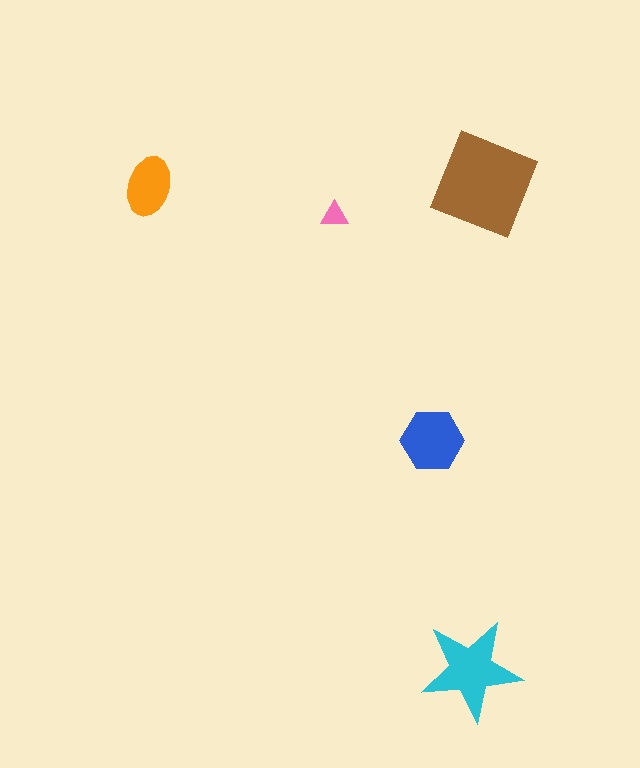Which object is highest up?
The brown diamond is topmost.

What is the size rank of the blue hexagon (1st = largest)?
3rd.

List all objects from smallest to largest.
The pink triangle, the orange ellipse, the blue hexagon, the cyan star, the brown diamond.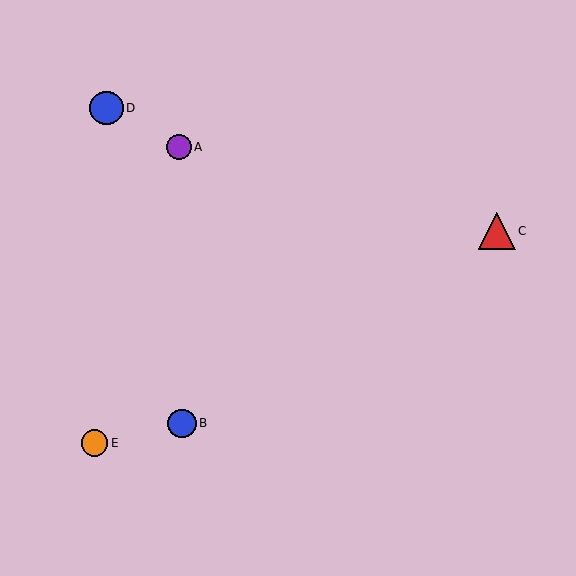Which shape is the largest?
The red triangle (labeled C) is the largest.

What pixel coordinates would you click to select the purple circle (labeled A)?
Click at (179, 147) to select the purple circle A.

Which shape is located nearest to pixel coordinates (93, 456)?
The orange circle (labeled E) at (94, 443) is nearest to that location.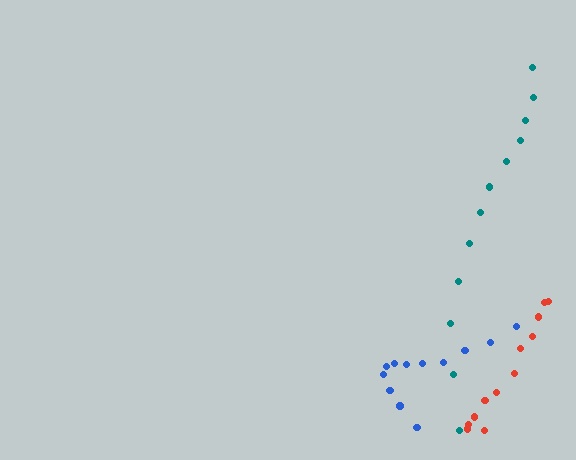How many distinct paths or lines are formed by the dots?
There are 3 distinct paths.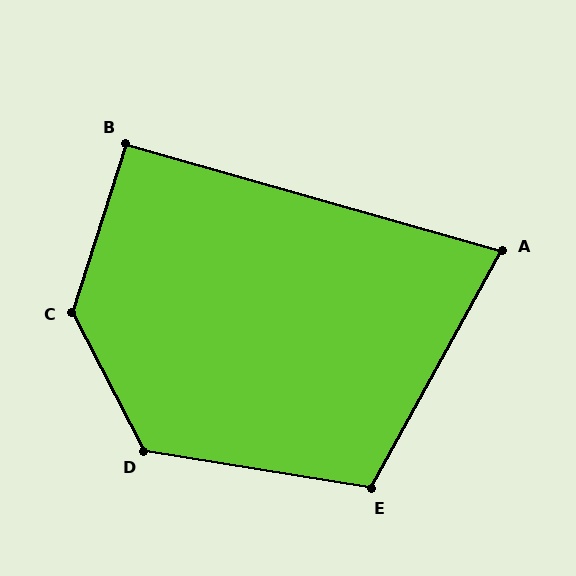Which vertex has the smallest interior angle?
A, at approximately 77 degrees.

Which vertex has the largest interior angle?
C, at approximately 135 degrees.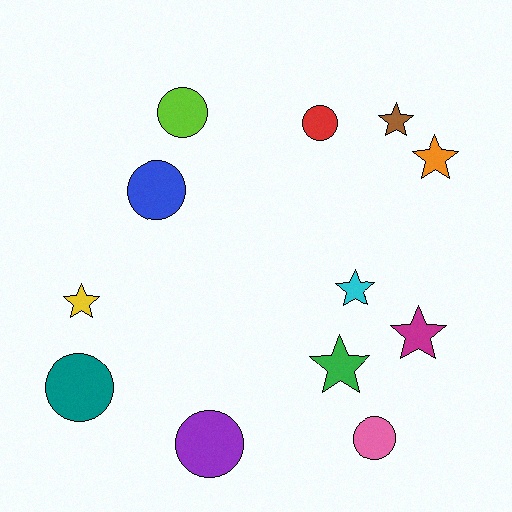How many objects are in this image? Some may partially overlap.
There are 12 objects.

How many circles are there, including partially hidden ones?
There are 6 circles.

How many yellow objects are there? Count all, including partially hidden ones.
There is 1 yellow object.